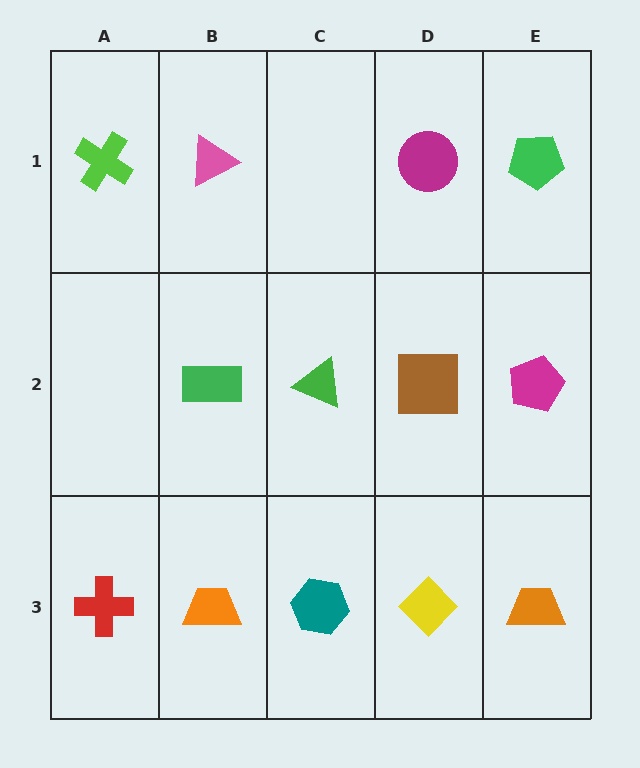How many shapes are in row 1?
4 shapes.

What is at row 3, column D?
A yellow diamond.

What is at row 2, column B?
A green rectangle.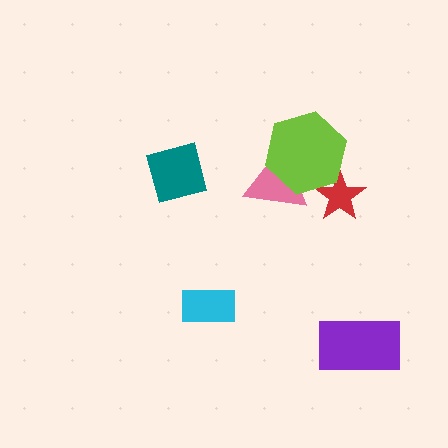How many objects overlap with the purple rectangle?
0 objects overlap with the purple rectangle.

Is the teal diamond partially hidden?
No, no other shape covers it.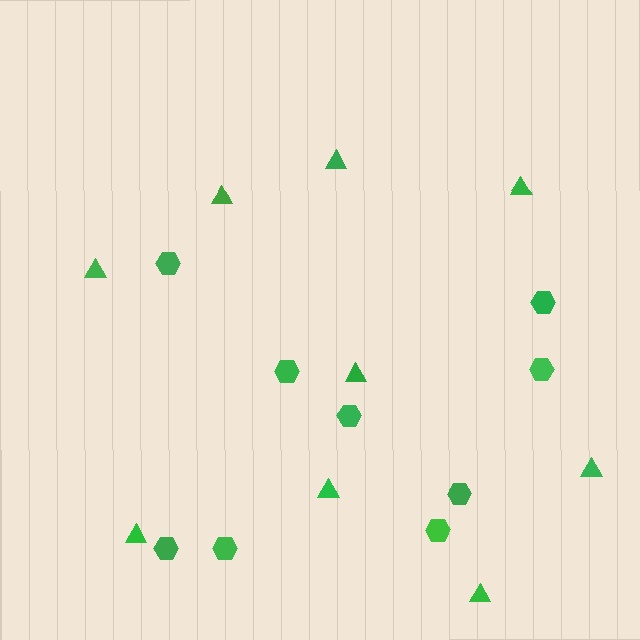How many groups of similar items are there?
There are 2 groups: one group of hexagons (9) and one group of triangles (9).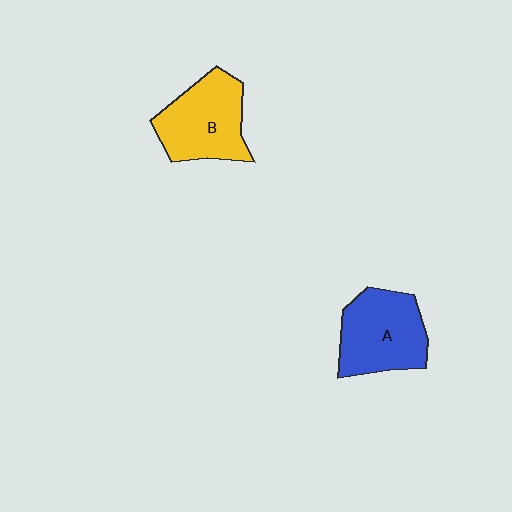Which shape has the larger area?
Shape A (blue).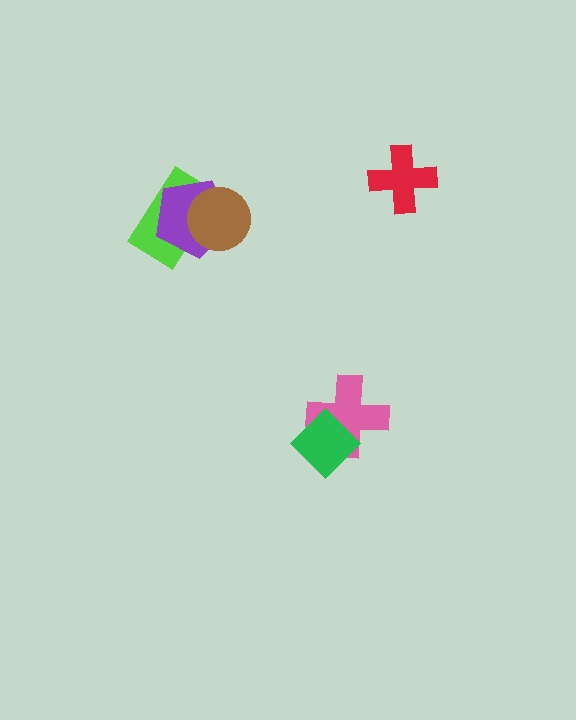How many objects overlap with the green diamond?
1 object overlaps with the green diamond.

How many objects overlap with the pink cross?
1 object overlaps with the pink cross.